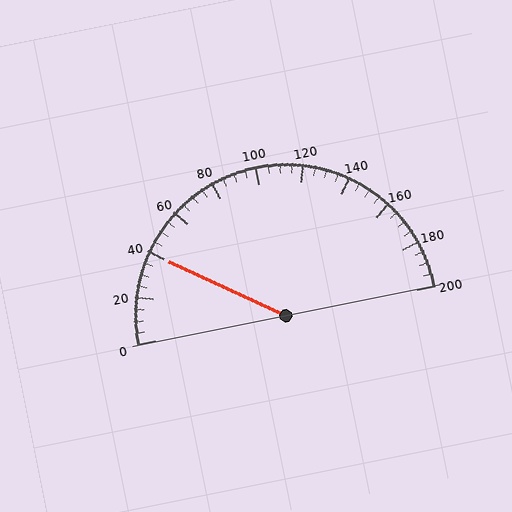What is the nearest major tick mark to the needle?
The nearest major tick mark is 40.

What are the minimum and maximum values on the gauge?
The gauge ranges from 0 to 200.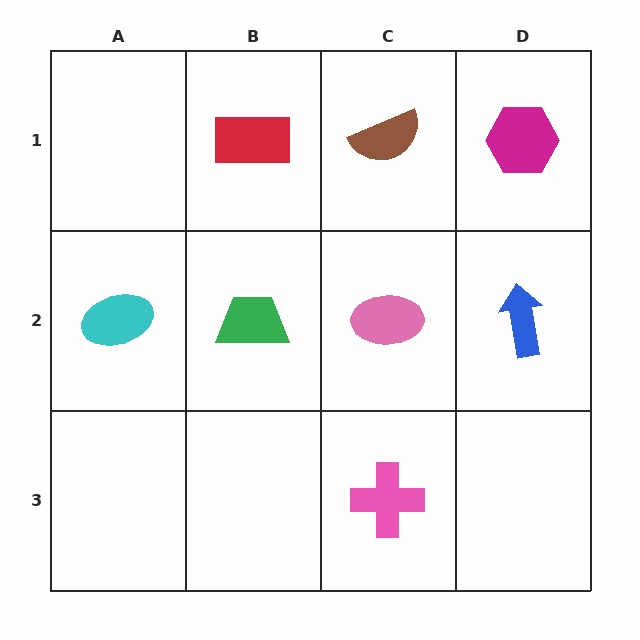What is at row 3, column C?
A pink cross.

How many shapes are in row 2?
4 shapes.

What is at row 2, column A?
A cyan ellipse.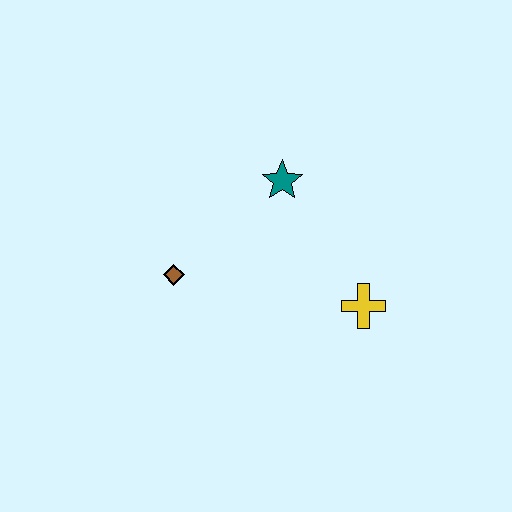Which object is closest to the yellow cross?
The teal star is closest to the yellow cross.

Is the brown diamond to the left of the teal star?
Yes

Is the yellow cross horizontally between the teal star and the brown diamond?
No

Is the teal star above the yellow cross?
Yes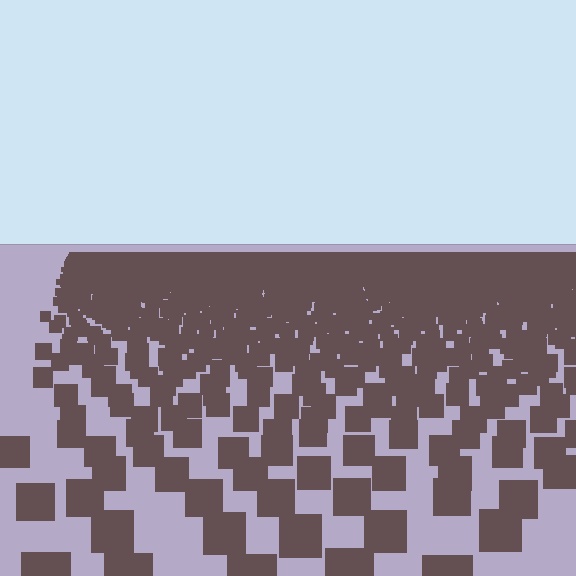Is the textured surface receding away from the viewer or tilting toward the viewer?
The surface is receding away from the viewer. Texture elements get smaller and denser toward the top.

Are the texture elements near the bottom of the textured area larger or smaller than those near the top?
Larger. Near the bottom, elements are closer to the viewer and appear at a bigger on-screen size.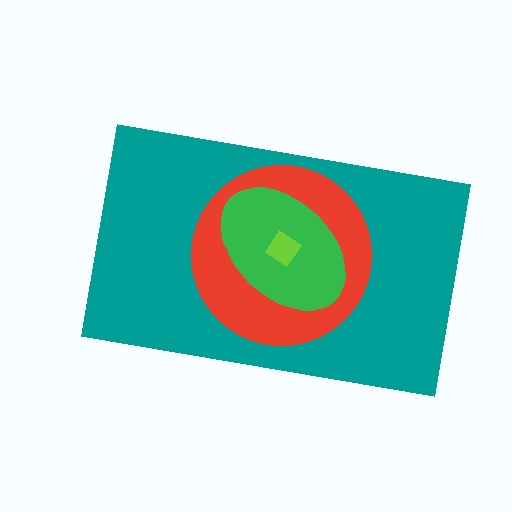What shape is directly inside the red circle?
The green ellipse.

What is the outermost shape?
The teal rectangle.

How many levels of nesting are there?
4.